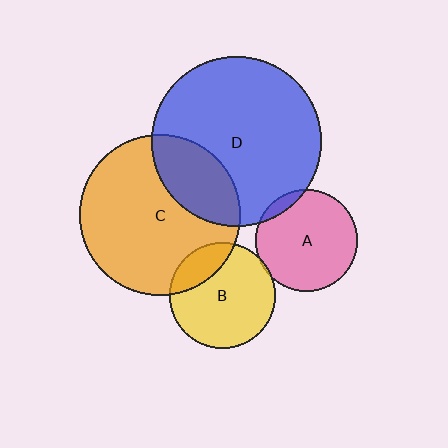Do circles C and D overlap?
Yes.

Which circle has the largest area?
Circle D (blue).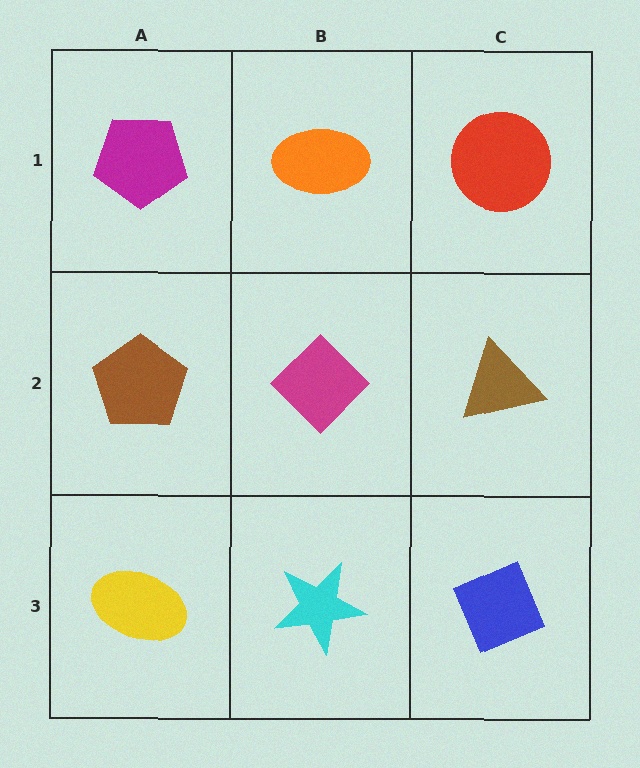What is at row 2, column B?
A magenta diamond.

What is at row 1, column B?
An orange ellipse.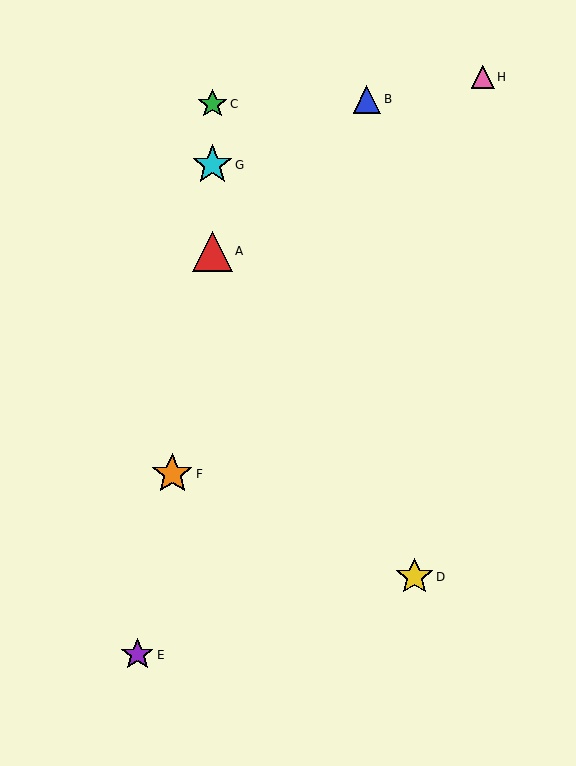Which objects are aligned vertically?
Objects A, C, G are aligned vertically.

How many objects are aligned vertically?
3 objects (A, C, G) are aligned vertically.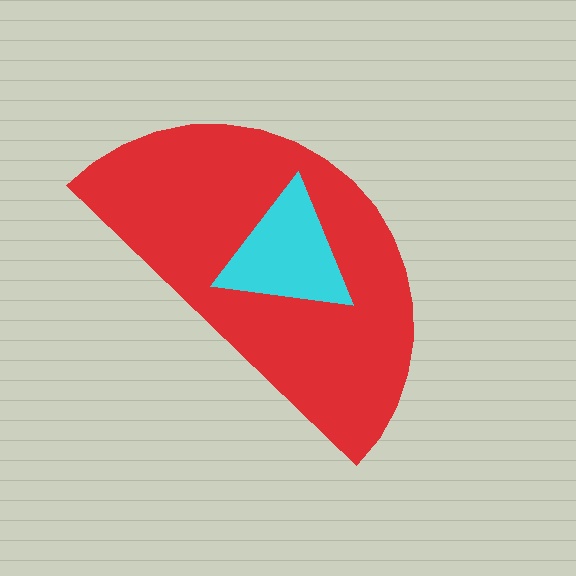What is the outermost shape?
The red semicircle.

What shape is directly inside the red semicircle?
The cyan triangle.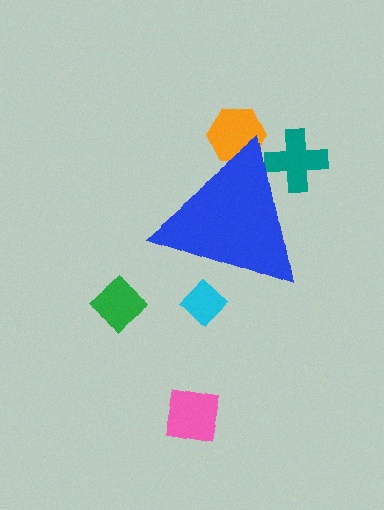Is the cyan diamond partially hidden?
Yes, the cyan diamond is partially hidden behind the blue triangle.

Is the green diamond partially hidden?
No, the green diamond is fully visible.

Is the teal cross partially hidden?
Yes, the teal cross is partially hidden behind the blue triangle.